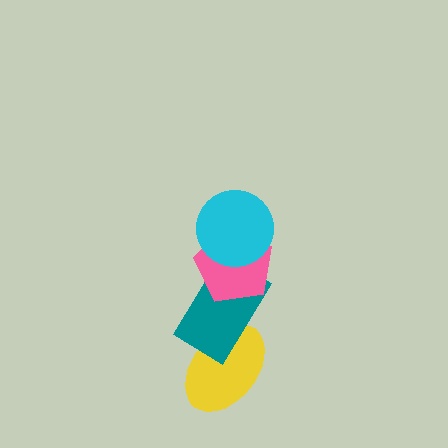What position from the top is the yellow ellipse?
The yellow ellipse is 4th from the top.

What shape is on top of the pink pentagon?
The cyan circle is on top of the pink pentagon.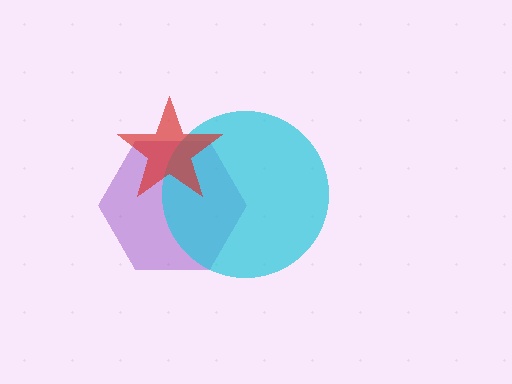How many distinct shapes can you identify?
There are 3 distinct shapes: a purple hexagon, a cyan circle, a red star.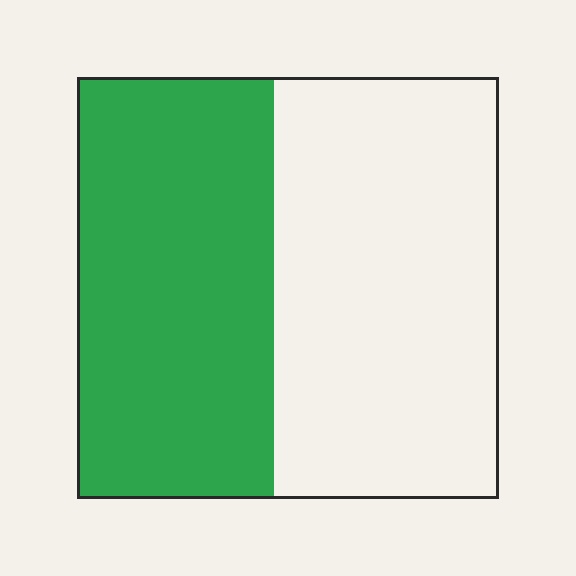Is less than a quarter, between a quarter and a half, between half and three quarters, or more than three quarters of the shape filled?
Between a quarter and a half.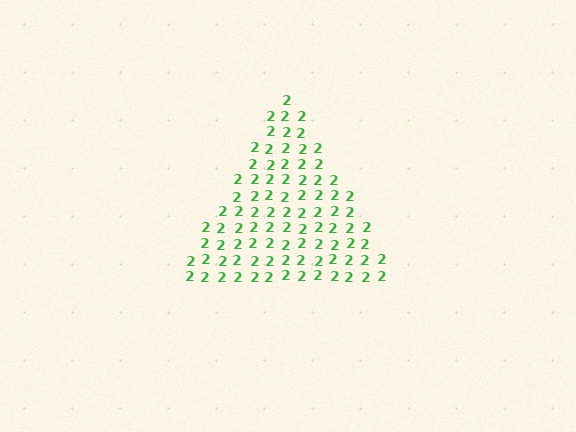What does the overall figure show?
The overall figure shows a triangle.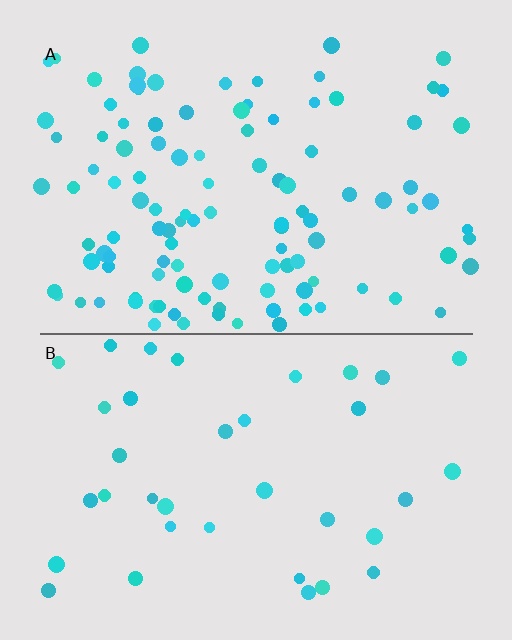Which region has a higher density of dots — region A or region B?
A (the top).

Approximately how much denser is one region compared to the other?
Approximately 3.0× — region A over region B.